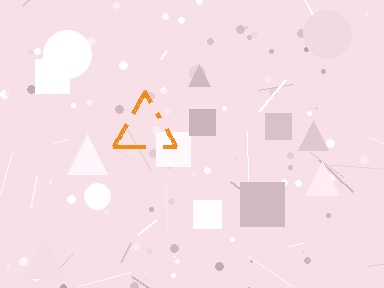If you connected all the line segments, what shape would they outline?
They would outline a triangle.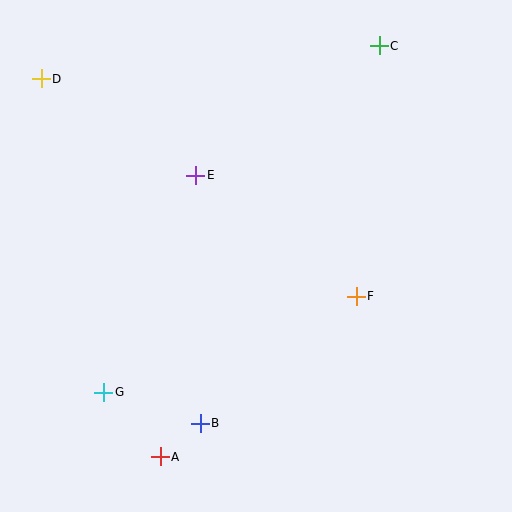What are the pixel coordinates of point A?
Point A is at (160, 457).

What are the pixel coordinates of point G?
Point G is at (104, 392).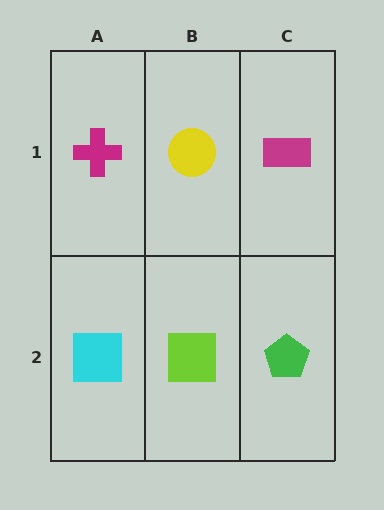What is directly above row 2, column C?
A magenta rectangle.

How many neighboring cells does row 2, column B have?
3.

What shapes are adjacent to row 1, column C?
A green pentagon (row 2, column C), a yellow circle (row 1, column B).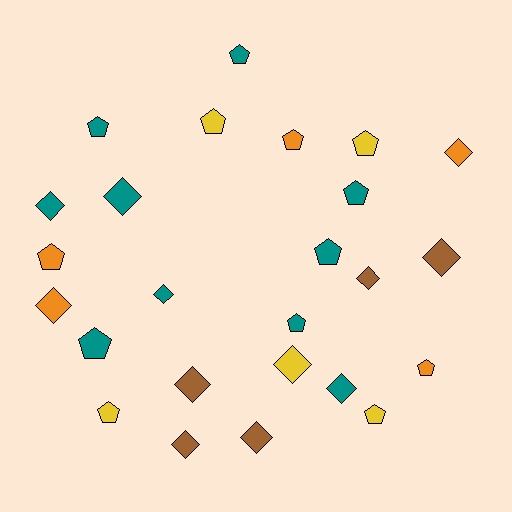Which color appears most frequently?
Teal, with 10 objects.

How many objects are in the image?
There are 25 objects.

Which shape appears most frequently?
Pentagon, with 13 objects.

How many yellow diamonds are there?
There is 1 yellow diamond.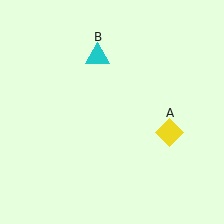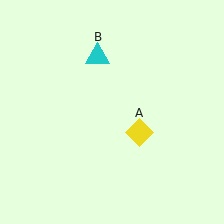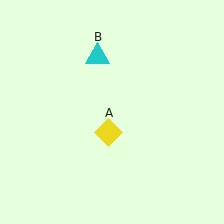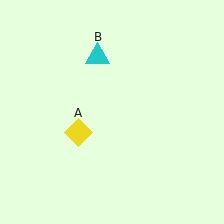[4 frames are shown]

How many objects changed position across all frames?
1 object changed position: yellow diamond (object A).